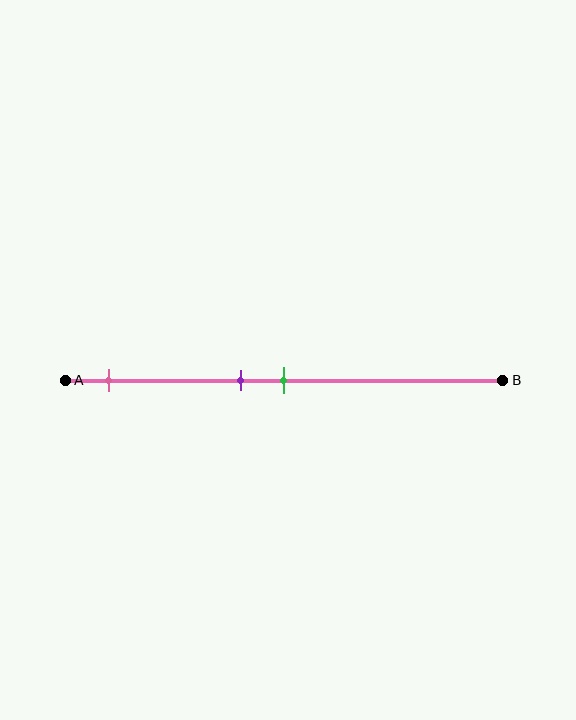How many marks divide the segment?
There are 3 marks dividing the segment.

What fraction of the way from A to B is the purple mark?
The purple mark is approximately 40% (0.4) of the way from A to B.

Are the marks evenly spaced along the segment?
No, the marks are not evenly spaced.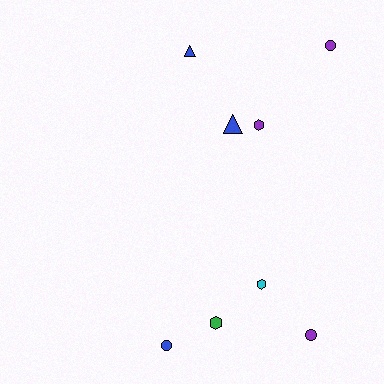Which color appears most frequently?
Blue, with 3 objects.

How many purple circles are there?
There are 2 purple circles.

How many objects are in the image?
There are 8 objects.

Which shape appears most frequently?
Circle, with 3 objects.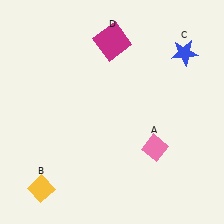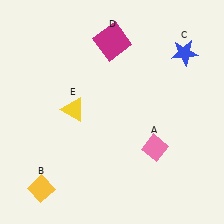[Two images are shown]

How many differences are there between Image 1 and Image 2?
There is 1 difference between the two images.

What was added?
A yellow triangle (E) was added in Image 2.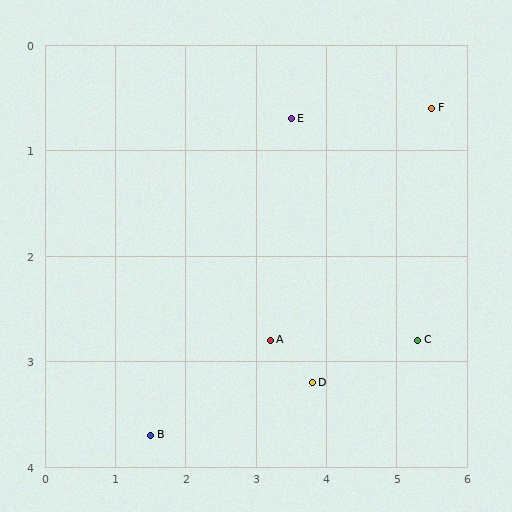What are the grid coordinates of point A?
Point A is at approximately (3.2, 2.8).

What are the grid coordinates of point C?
Point C is at approximately (5.3, 2.8).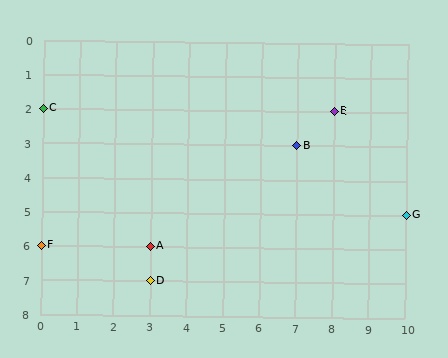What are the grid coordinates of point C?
Point C is at grid coordinates (0, 2).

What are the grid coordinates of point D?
Point D is at grid coordinates (3, 7).